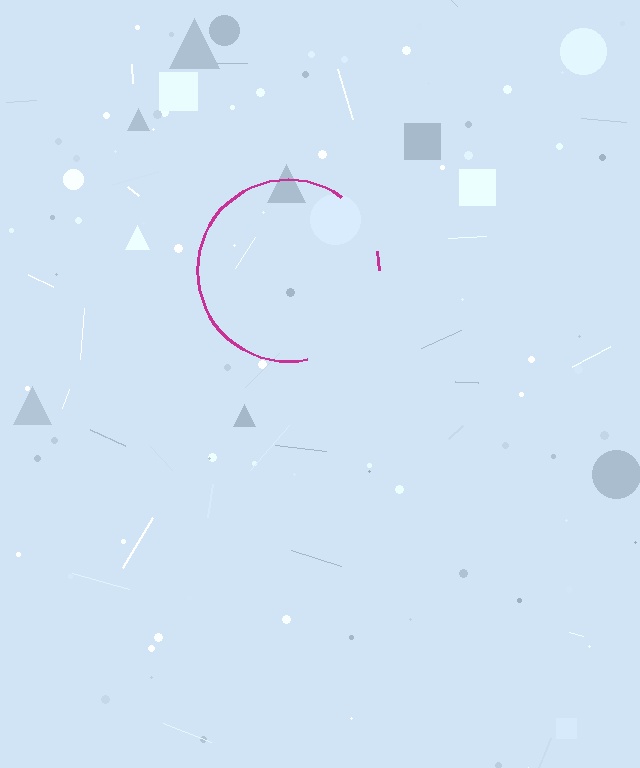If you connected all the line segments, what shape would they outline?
They would outline a circle.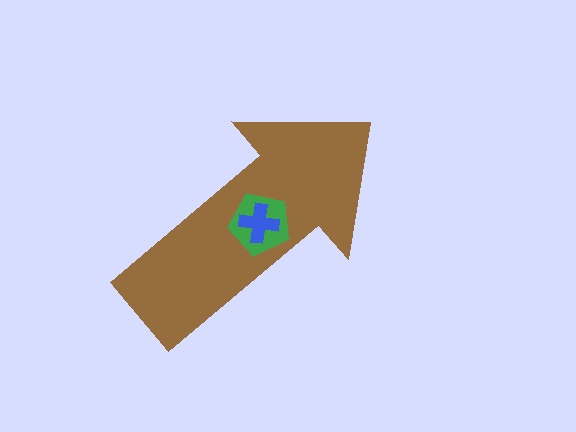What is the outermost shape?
The brown arrow.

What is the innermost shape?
The blue cross.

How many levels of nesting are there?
3.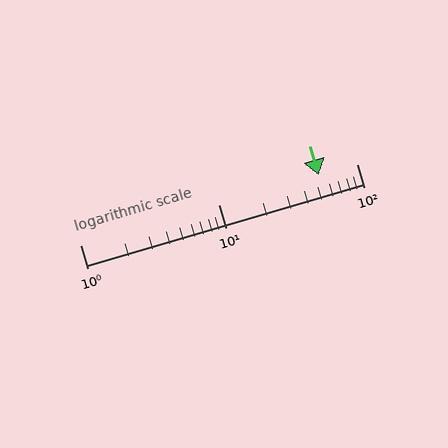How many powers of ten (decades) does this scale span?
The scale spans 2 decades, from 1 to 100.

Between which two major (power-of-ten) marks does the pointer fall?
The pointer is between 10 and 100.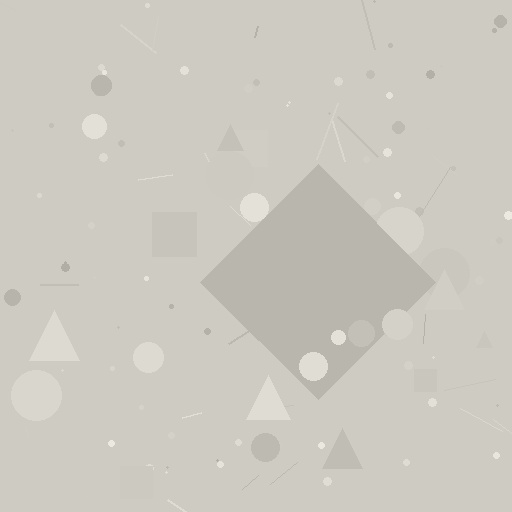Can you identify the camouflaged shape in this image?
The camouflaged shape is a diamond.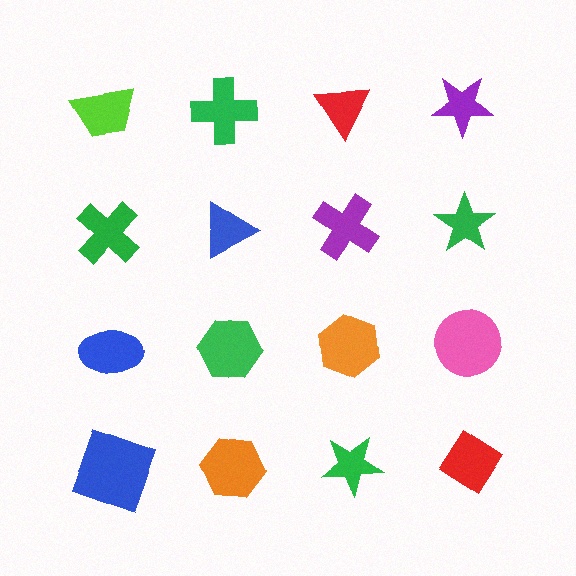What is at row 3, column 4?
A pink circle.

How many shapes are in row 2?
4 shapes.